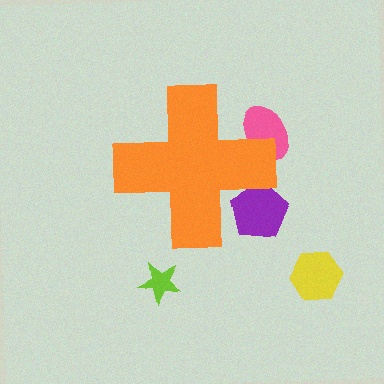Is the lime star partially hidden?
No, the lime star is fully visible.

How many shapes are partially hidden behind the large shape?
2 shapes are partially hidden.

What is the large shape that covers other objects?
An orange cross.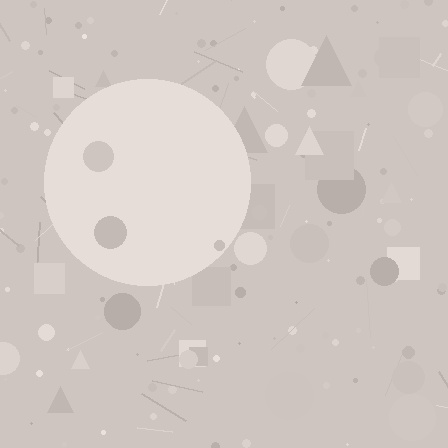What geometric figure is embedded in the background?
A circle is embedded in the background.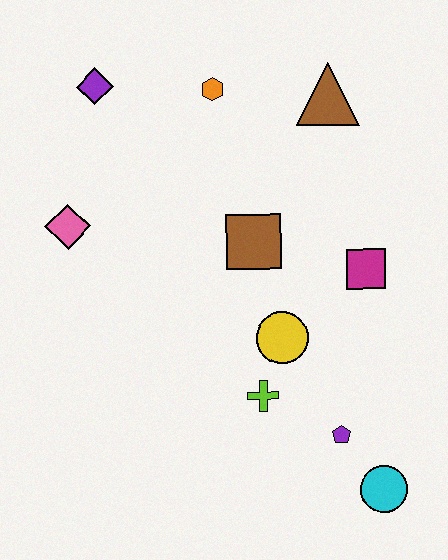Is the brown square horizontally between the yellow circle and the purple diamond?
Yes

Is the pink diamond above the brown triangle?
No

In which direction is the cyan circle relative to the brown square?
The cyan circle is below the brown square.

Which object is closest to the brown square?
The yellow circle is closest to the brown square.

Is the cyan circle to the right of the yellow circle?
Yes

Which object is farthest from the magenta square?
The purple diamond is farthest from the magenta square.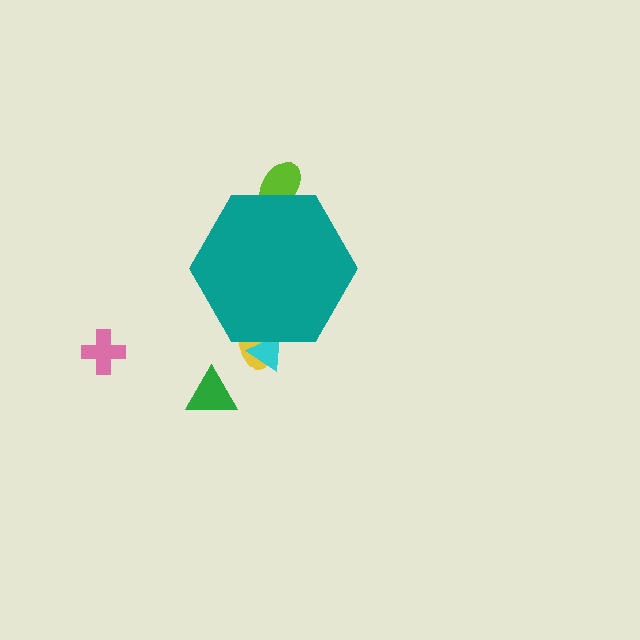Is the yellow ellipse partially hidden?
Yes, the yellow ellipse is partially hidden behind the teal hexagon.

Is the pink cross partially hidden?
No, the pink cross is fully visible.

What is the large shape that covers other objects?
A teal hexagon.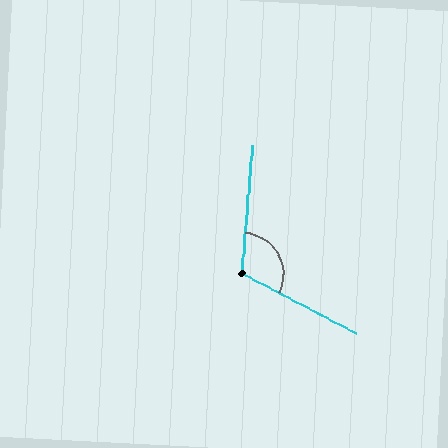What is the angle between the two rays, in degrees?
Approximately 113 degrees.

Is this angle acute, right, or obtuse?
It is obtuse.